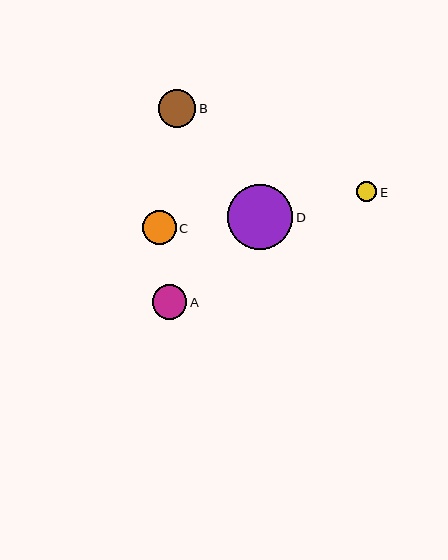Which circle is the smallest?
Circle E is the smallest with a size of approximately 20 pixels.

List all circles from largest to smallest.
From largest to smallest: D, B, A, C, E.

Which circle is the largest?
Circle D is the largest with a size of approximately 65 pixels.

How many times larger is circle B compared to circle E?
Circle B is approximately 1.8 times the size of circle E.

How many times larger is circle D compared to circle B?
Circle D is approximately 1.7 times the size of circle B.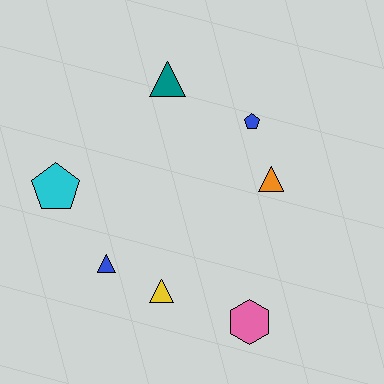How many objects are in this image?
There are 7 objects.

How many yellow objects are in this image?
There is 1 yellow object.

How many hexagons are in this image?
There is 1 hexagon.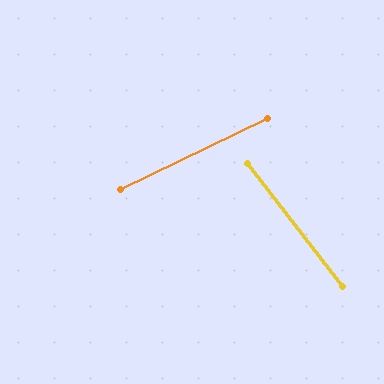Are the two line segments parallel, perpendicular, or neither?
Neither parallel nor perpendicular — they differ by about 78°.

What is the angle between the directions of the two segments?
Approximately 78 degrees.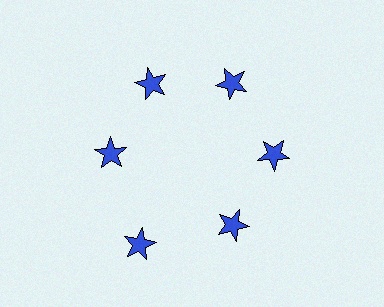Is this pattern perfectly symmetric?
No. The 6 blue stars are arranged in a ring, but one element near the 7 o'clock position is pushed outward from the center, breaking the 6-fold rotational symmetry.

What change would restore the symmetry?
The symmetry would be restored by moving it inward, back onto the ring so that all 6 stars sit at equal angles and equal distance from the center.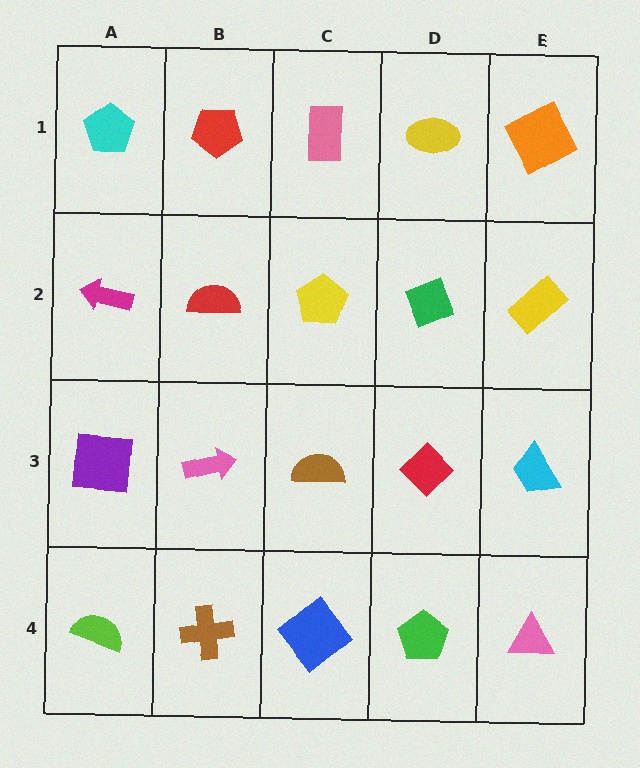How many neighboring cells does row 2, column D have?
4.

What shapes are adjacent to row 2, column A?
A cyan pentagon (row 1, column A), a purple square (row 3, column A), a red semicircle (row 2, column B).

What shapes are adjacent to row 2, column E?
An orange square (row 1, column E), a cyan trapezoid (row 3, column E), a green diamond (row 2, column D).